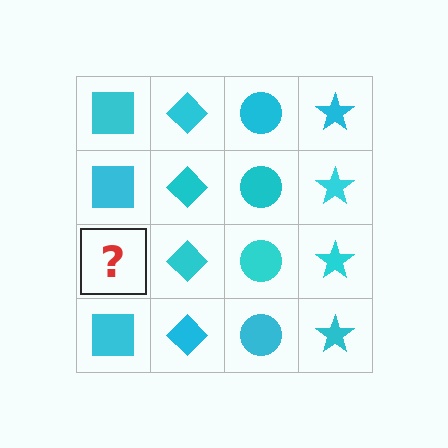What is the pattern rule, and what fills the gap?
The rule is that each column has a consistent shape. The gap should be filled with a cyan square.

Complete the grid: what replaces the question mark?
The question mark should be replaced with a cyan square.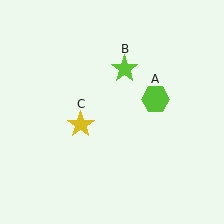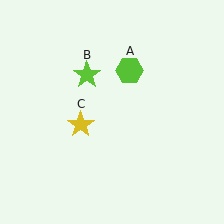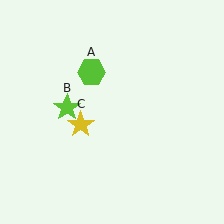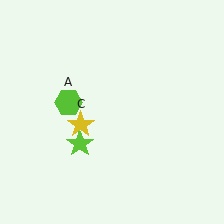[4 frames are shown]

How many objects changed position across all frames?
2 objects changed position: lime hexagon (object A), lime star (object B).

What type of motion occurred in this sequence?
The lime hexagon (object A), lime star (object B) rotated counterclockwise around the center of the scene.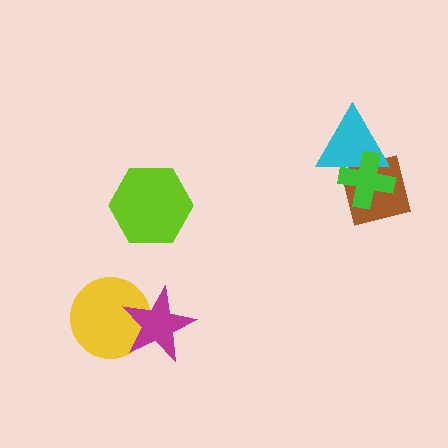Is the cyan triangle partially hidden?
Yes, it is partially covered by another shape.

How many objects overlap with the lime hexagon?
0 objects overlap with the lime hexagon.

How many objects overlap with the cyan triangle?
2 objects overlap with the cyan triangle.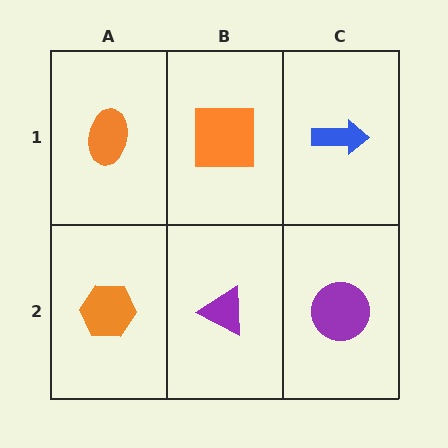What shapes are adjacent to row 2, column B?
An orange square (row 1, column B), an orange hexagon (row 2, column A), a purple circle (row 2, column C).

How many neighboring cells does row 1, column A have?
2.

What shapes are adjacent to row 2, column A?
An orange ellipse (row 1, column A), a purple triangle (row 2, column B).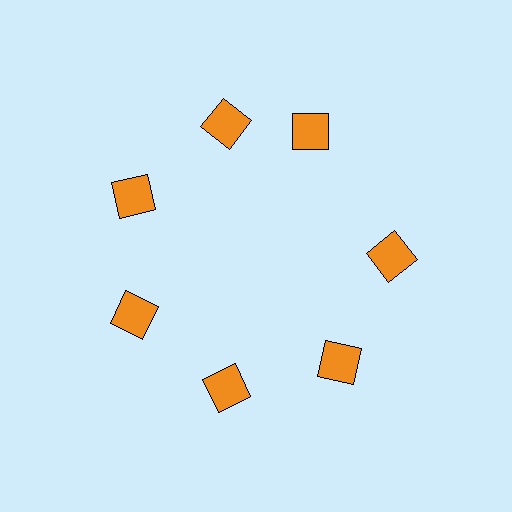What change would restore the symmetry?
The symmetry would be restored by rotating it back into even spacing with its neighbors so that all 7 squares sit at equal angles and equal distance from the center.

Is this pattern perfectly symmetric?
No. The 7 orange squares are arranged in a ring, but one element near the 1 o'clock position is rotated out of alignment along the ring, breaking the 7-fold rotational symmetry.